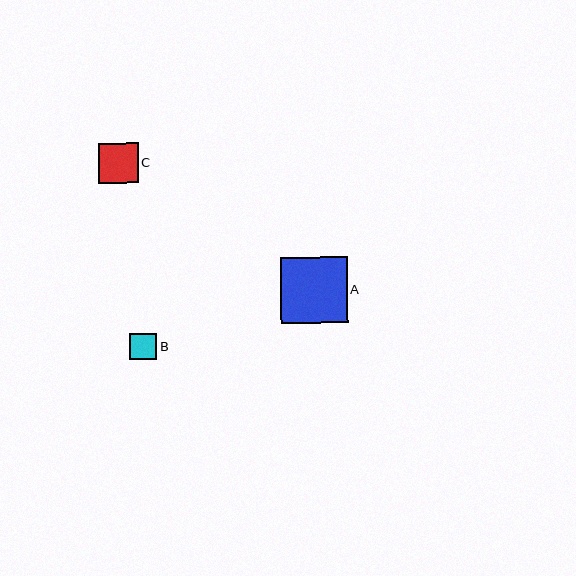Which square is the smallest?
Square B is the smallest with a size of approximately 27 pixels.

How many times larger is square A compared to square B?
Square A is approximately 2.5 times the size of square B.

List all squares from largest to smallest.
From largest to smallest: A, C, B.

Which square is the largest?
Square A is the largest with a size of approximately 67 pixels.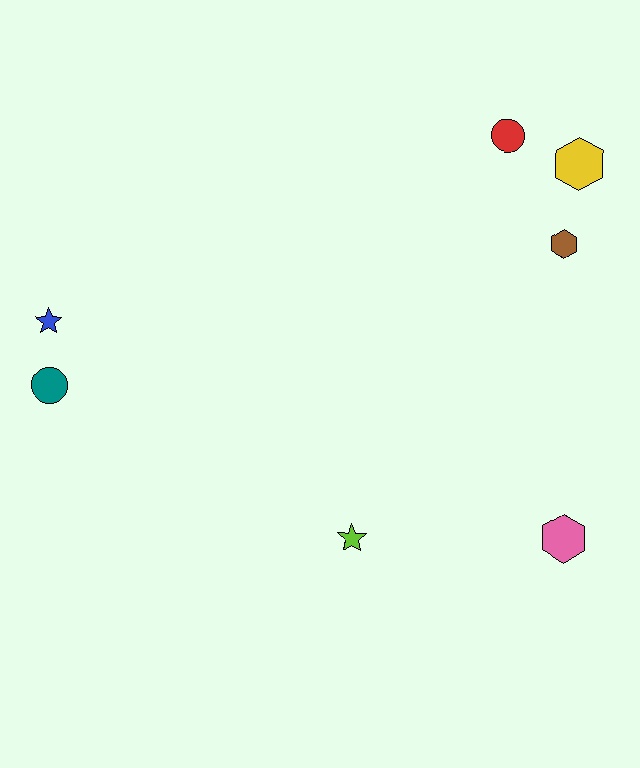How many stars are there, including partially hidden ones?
There are 2 stars.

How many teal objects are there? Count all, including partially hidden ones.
There is 1 teal object.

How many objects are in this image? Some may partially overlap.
There are 7 objects.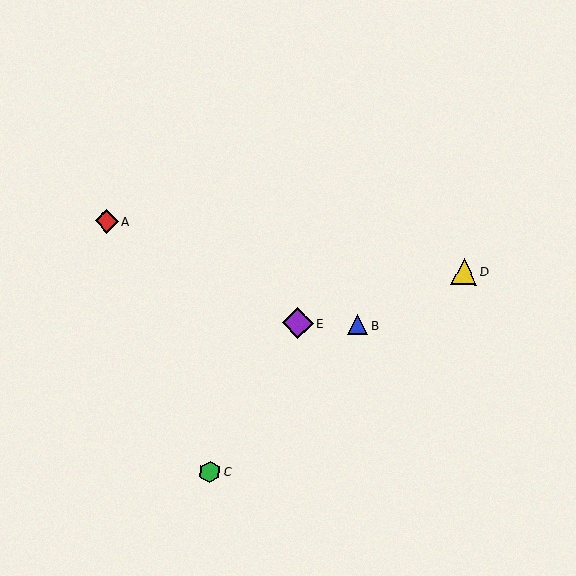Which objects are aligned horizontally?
Objects B, E are aligned horizontally.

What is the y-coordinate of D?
Object D is at y≈272.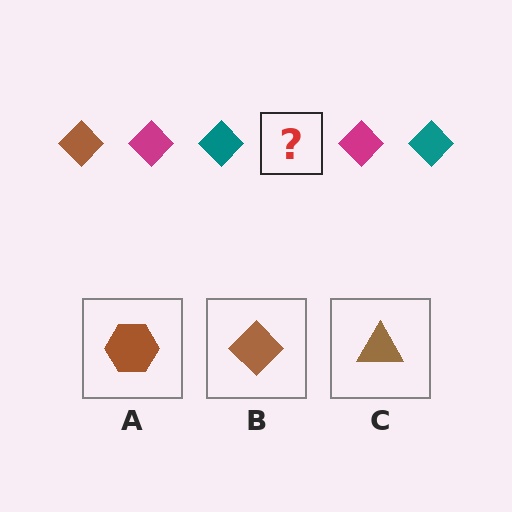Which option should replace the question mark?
Option B.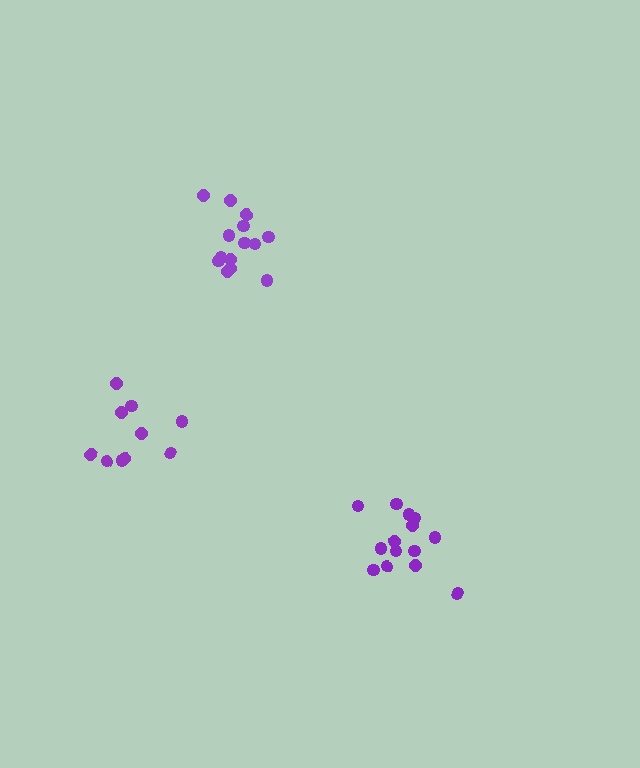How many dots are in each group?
Group 1: 14 dots, Group 2: 10 dots, Group 3: 14 dots (38 total).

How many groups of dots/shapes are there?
There are 3 groups.